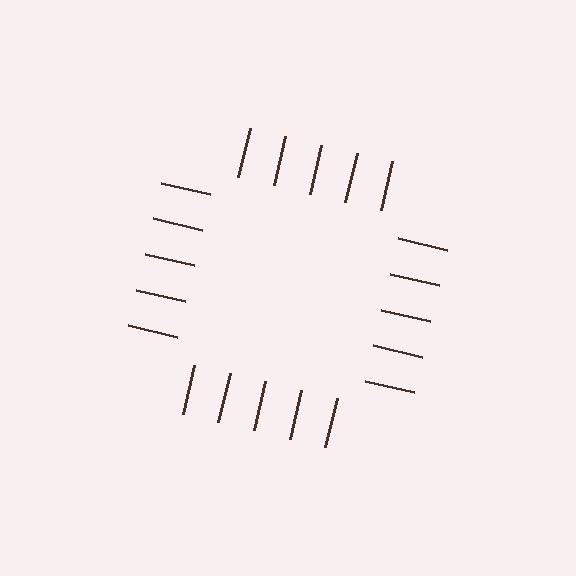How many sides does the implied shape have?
4 sides — the line-ends trace a square.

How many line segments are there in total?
20 — 5 along each of the 4 edges.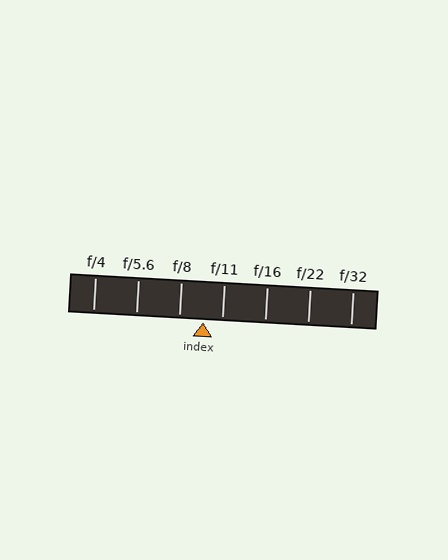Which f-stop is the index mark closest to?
The index mark is closest to f/11.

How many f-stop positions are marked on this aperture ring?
There are 7 f-stop positions marked.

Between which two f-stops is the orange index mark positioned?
The index mark is between f/8 and f/11.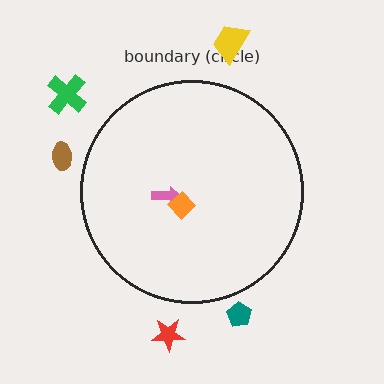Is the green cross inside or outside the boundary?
Outside.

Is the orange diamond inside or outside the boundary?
Inside.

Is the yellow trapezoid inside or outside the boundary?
Outside.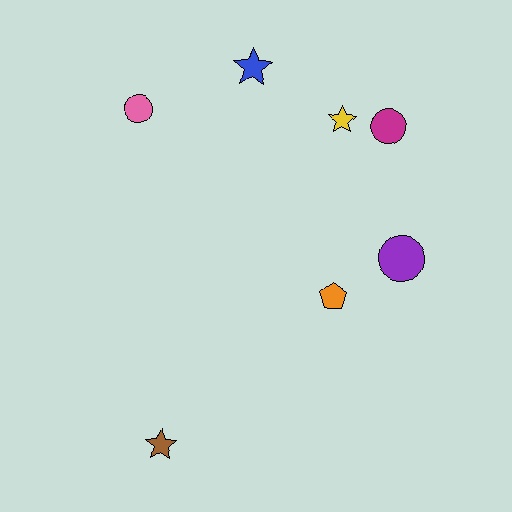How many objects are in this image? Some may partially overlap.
There are 7 objects.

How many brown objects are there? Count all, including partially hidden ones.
There is 1 brown object.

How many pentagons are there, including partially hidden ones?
There is 1 pentagon.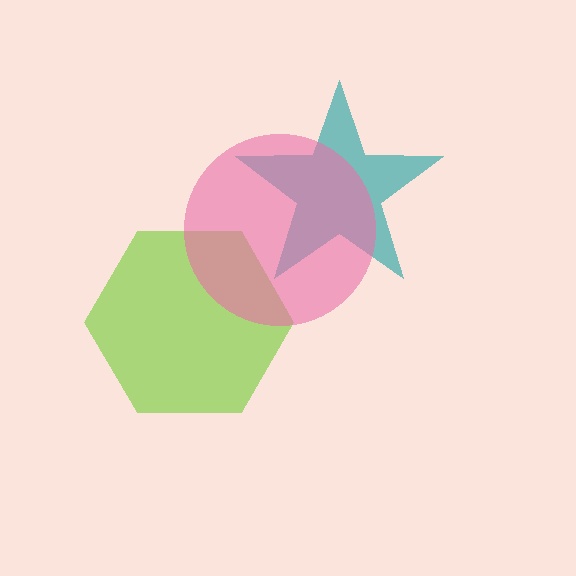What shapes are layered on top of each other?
The layered shapes are: a lime hexagon, a teal star, a pink circle.